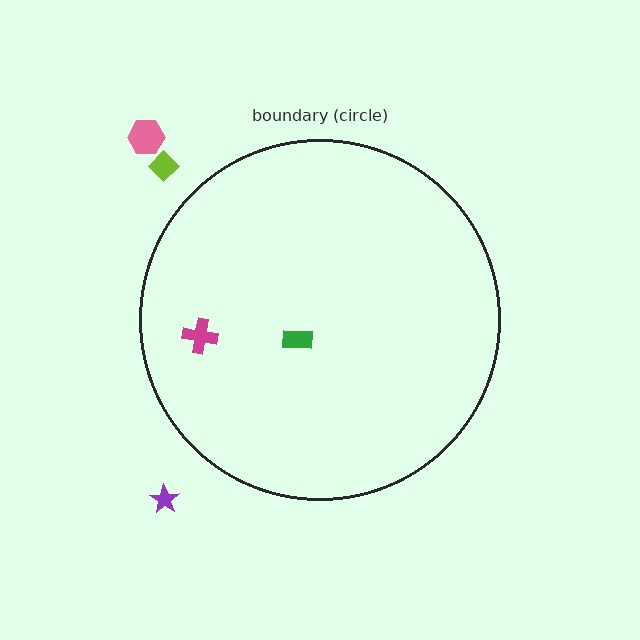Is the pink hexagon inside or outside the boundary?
Outside.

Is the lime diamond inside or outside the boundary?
Outside.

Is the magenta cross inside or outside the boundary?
Inside.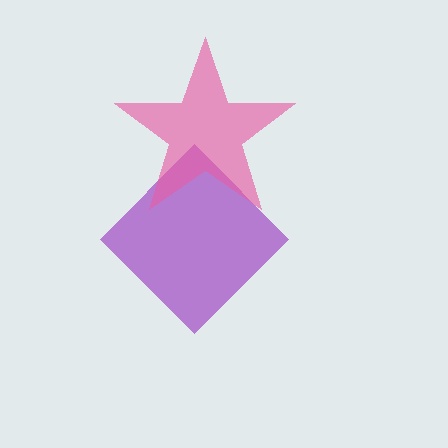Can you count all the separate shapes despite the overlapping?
Yes, there are 2 separate shapes.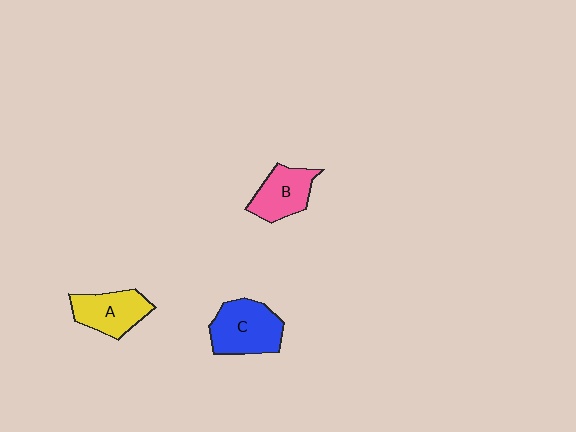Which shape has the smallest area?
Shape B (pink).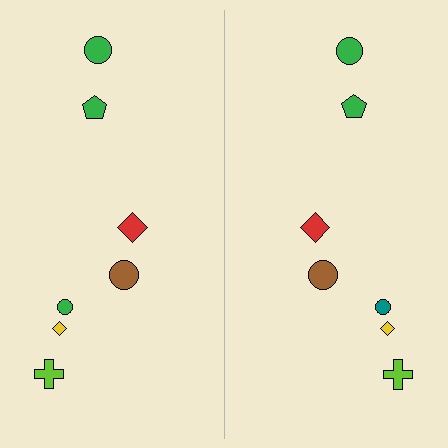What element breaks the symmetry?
The teal circle on the right side breaks the symmetry — its mirror counterpart is green.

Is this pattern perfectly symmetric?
No, the pattern is not perfectly symmetric. The teal circle on the right side breaks the symmetry — its mirror counterpart is green.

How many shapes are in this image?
There are 14 shapes in this image.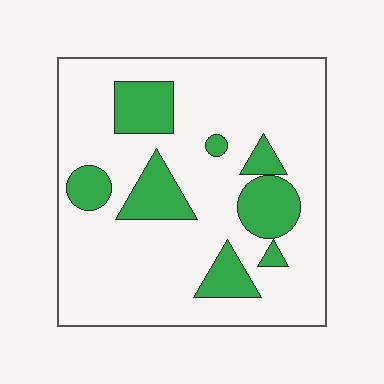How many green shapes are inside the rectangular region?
8.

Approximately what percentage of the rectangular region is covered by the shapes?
Approximately 20%.